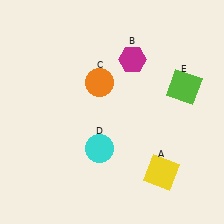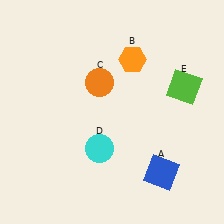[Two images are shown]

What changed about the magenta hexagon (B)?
In Image 1, B is magenta. In Image 2, it changed to orange.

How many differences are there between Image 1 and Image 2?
There are 2 differences between the two images.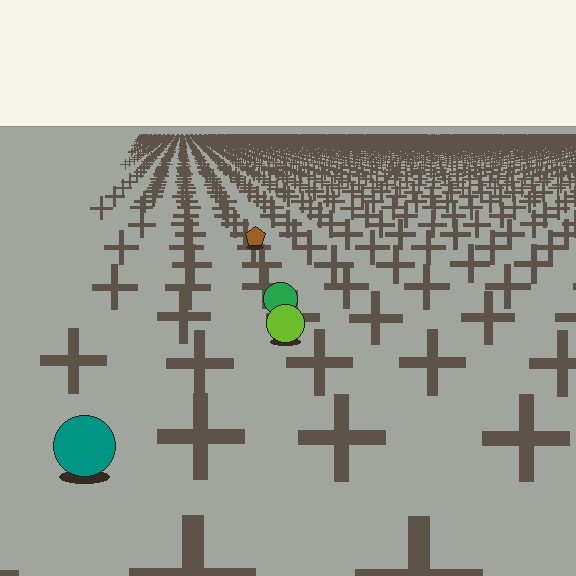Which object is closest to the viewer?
The teal circle is closest. The texture marks near it are larger and more spread out.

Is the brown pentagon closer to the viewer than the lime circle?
No. The lime circle is closer — you can tell from the texture gradient: the ground texture is coarser near it.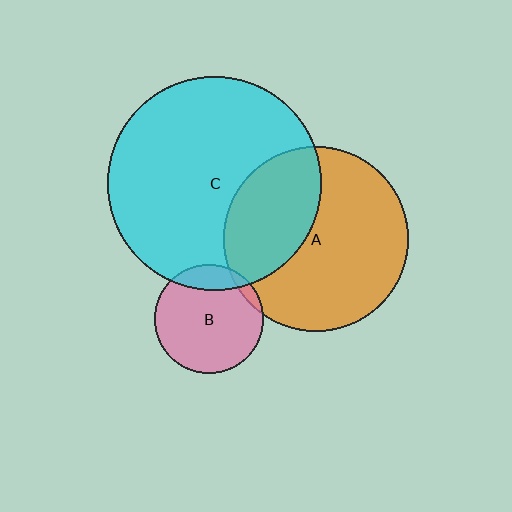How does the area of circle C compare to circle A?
Approximately 1.3 times.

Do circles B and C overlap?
Yes.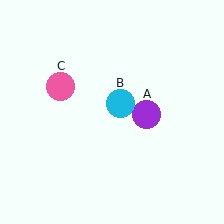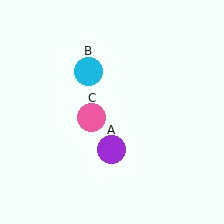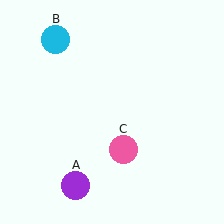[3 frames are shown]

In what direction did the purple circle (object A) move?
The purple circle (object A) moved down and to the left.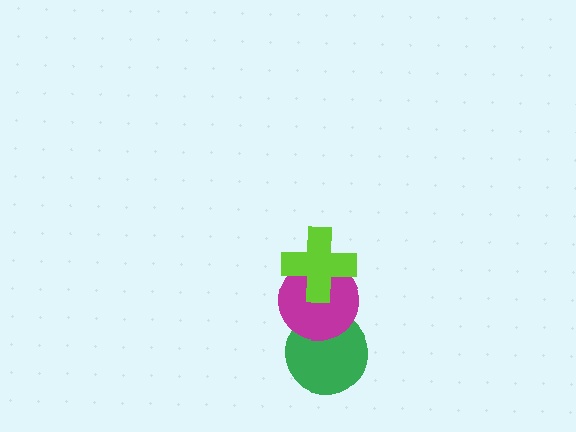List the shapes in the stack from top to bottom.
From top to bottom: the lime cross, the magenta circle, the green circle.